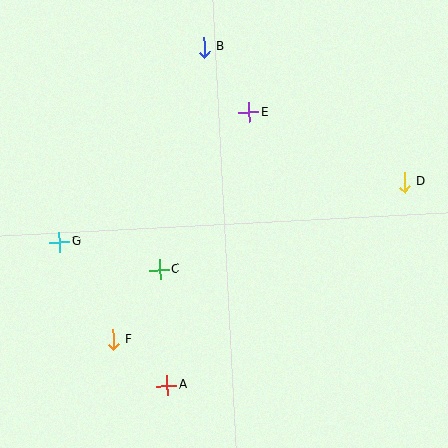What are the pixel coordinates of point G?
Point G is at (60, 242).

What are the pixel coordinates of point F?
Point F is at (113, 340).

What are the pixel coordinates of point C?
Point C is at (159, 270).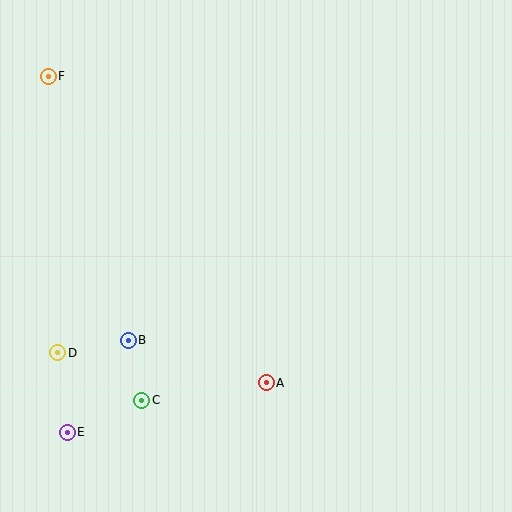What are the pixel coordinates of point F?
Point F is at (48, 76).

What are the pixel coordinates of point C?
Point C is at (142, 400).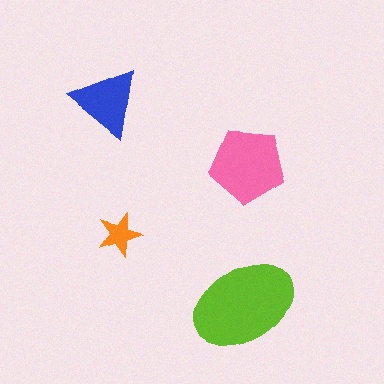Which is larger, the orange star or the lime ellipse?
The lime ellipse.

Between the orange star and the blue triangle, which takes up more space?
The blue triangle.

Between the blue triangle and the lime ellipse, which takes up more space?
The lime ellipse.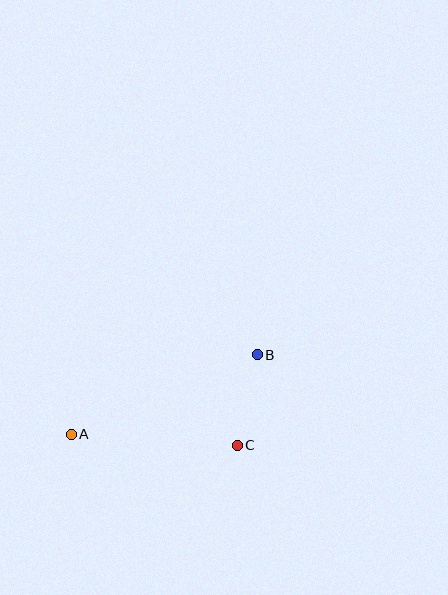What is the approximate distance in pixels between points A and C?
The distance between A and C is approximately 166 pixels.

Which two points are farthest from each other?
Points A and B are farthest from each other.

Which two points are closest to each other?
Points B and C are closest to each other.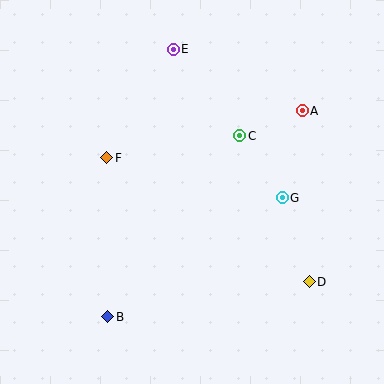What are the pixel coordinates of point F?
Point F is at (107, 158).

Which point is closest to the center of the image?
Point C at (240, 136) is closest to the center.